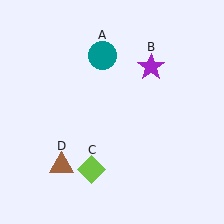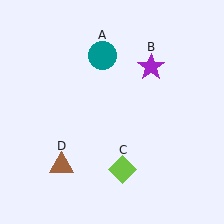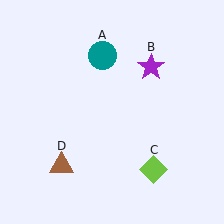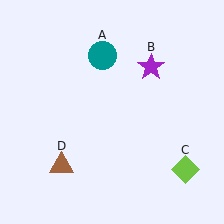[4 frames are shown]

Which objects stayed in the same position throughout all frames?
Teal circle (object A) and purple star (object B) and brown triangle (object D) remained stationary.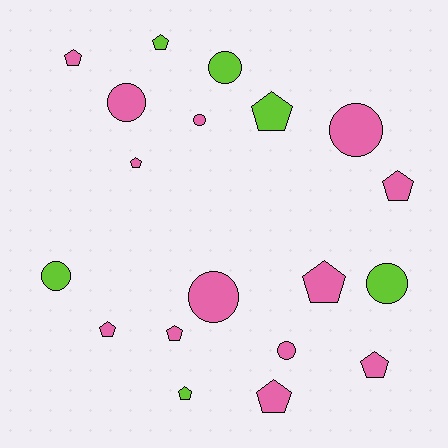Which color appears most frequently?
Pink, with 13 objects.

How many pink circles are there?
There are 5 pink circles.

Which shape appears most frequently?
Pentagon, with 11 objects.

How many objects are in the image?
There are 19 objects.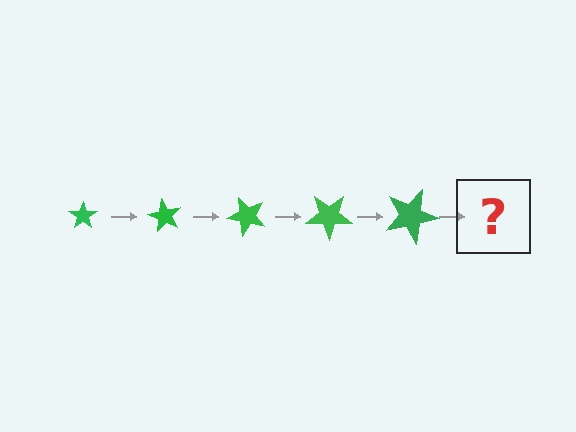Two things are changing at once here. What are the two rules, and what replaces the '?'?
The two rules are that the star grows larger each step and it rotates 60 degrees each step. The '?' should be a star, larger than the previous one and rotated 300 degrees from the start.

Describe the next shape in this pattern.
It should be a star, larger than the previous one and rotated 300 degrees from the start.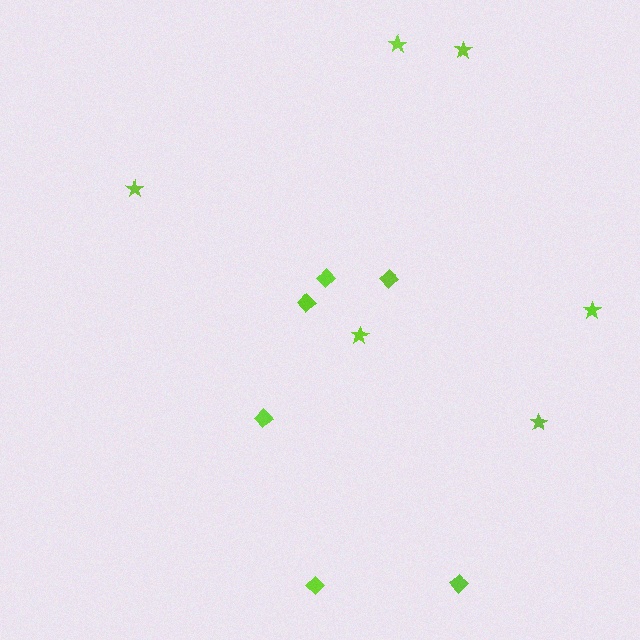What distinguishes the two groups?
There are 2 groups: one group of stars (6) and one group of diamonds (6).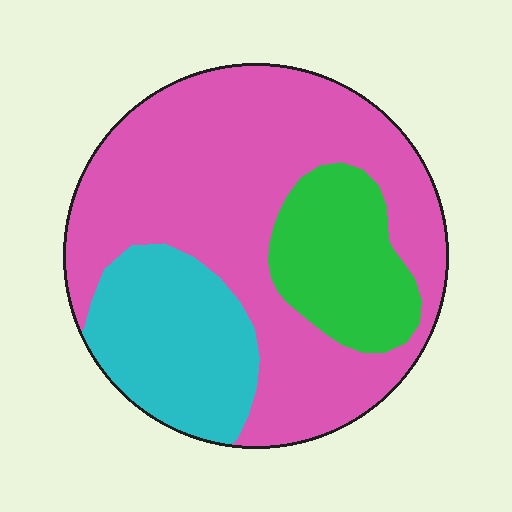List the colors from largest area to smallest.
From largest to smallest: pink, cyan, green.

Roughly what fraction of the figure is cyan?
Cyan covers around 20% of the figure.